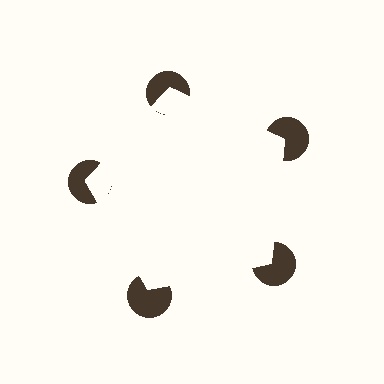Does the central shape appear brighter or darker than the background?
It typically appears slightly brighter than the background, even though no actual brightness change is drawn.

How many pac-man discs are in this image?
There are 5 — one at each vertex of the illusory pentagon.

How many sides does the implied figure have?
5 sides.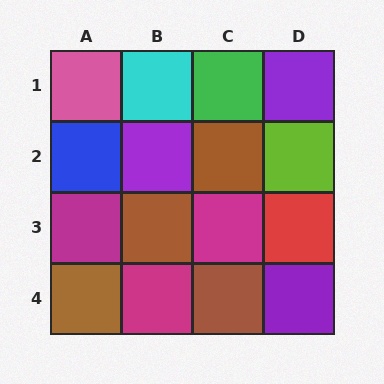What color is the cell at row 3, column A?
Magenta.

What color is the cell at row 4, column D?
Purple.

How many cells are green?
1 cell is green.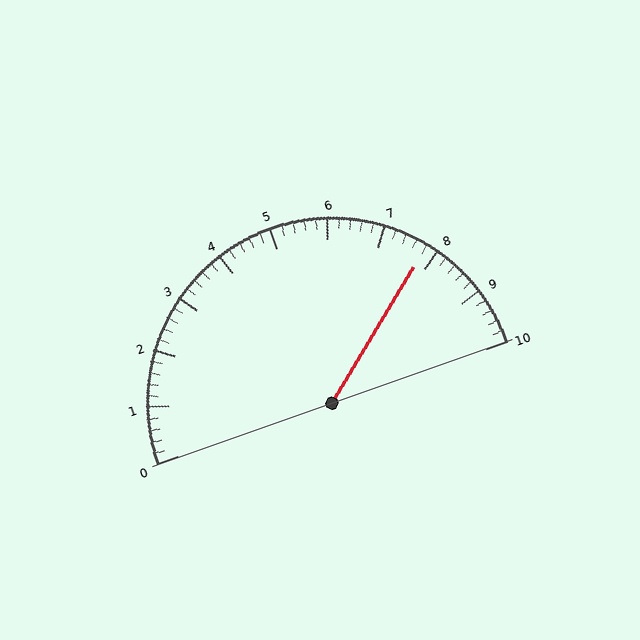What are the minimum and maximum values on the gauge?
The gauge ranges from 0 to 10.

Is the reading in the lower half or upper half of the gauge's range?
The reading is in the upper half of the range (0 to 10).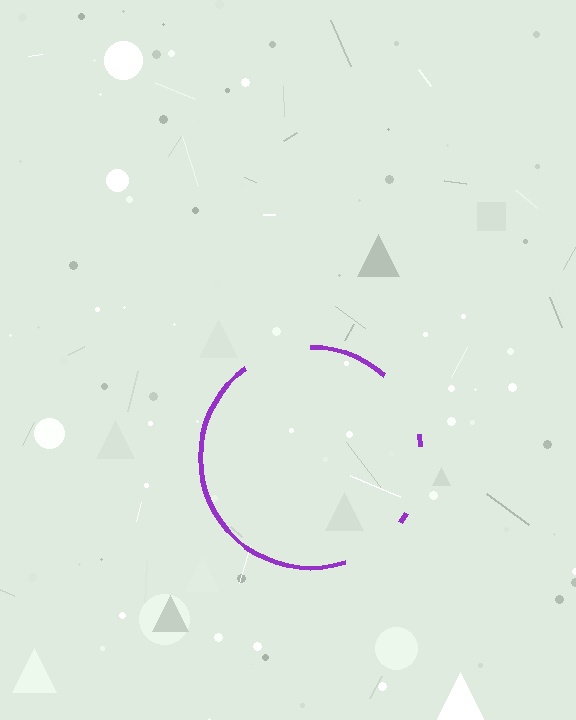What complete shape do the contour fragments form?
The contour fragments form a circle.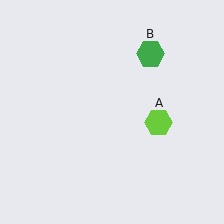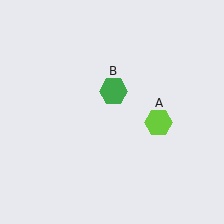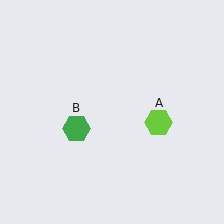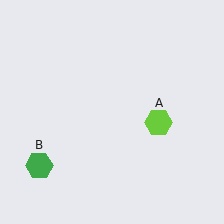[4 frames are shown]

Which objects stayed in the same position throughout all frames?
Lime hexagon (object A) remained stationary.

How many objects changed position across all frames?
1 object changed position: green hexagon (object B).